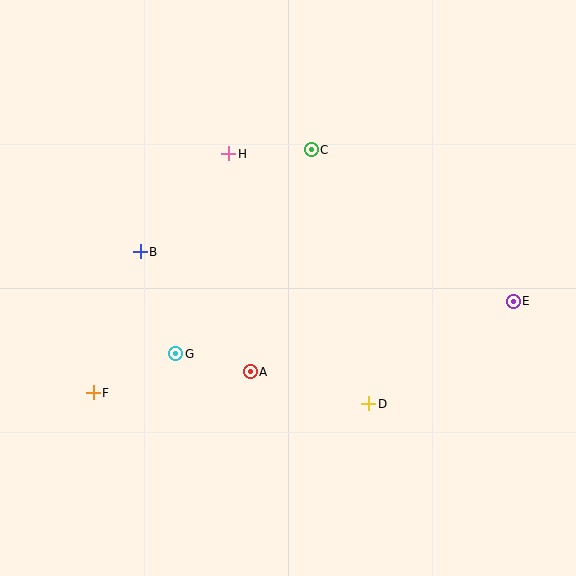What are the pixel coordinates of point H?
Point H is at (229, 154).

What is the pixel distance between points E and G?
The distance between E and G is 341 pixels.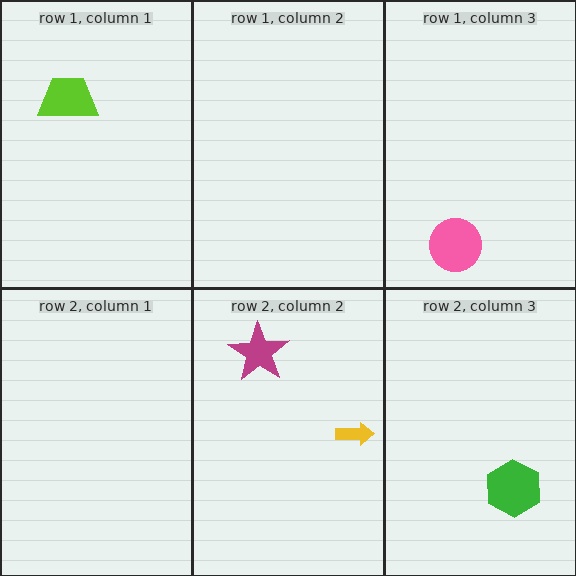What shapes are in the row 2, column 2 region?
The yellow arrow, the magenta star.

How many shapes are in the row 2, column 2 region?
2.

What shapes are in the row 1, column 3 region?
The pink circle.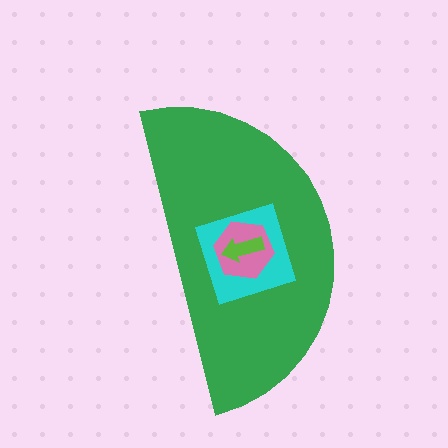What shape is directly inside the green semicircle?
The cyan diamond.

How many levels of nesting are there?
4.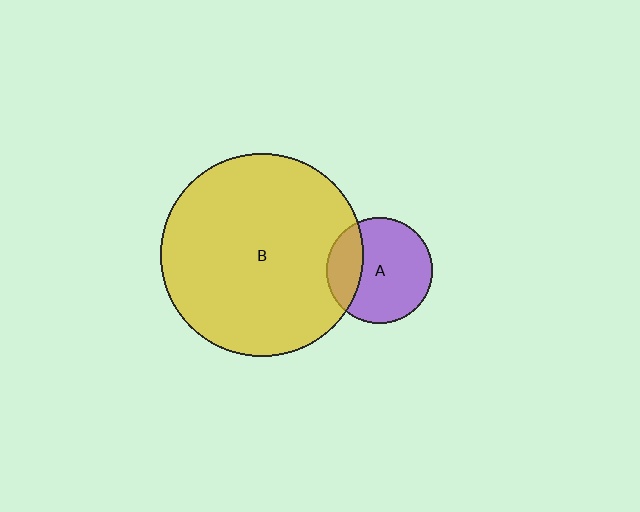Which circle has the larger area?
Circle B (yellow).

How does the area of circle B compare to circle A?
Approximately 3.7 times.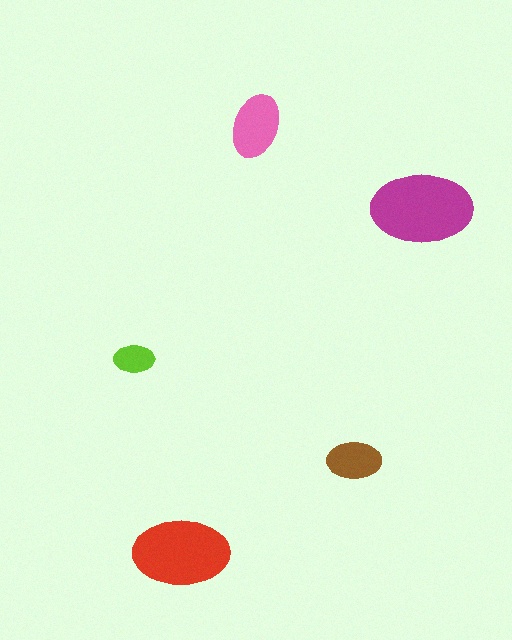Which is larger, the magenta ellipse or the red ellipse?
The magenta one.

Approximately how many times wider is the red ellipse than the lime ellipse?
About 2.5 times wider.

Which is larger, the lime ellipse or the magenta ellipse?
The magenta one.